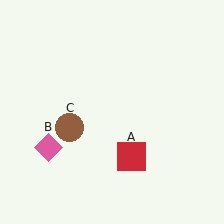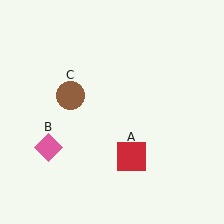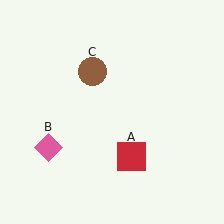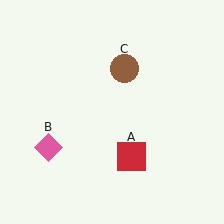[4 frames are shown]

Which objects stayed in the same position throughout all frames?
Red square (object A) and pink diamond (object B) remained stationary.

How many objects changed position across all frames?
1 object changed position: brown circle (object C).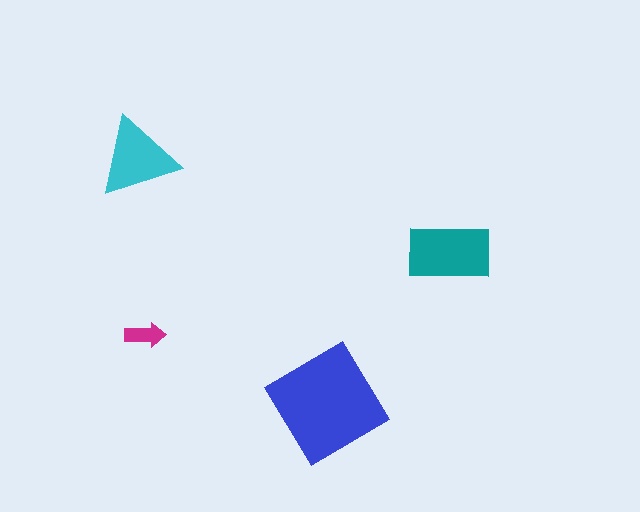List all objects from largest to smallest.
The blue diamond, the teal rectangle, the cyan triangle, the magenta arrow.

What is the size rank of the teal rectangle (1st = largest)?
2nd.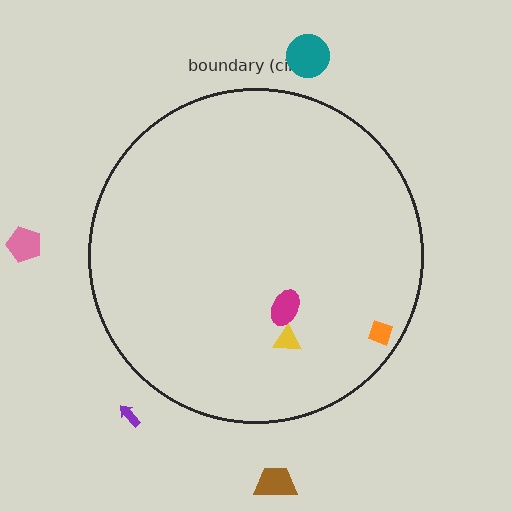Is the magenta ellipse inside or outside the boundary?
Inside.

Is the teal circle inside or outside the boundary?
Outside.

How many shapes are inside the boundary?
3 inside, 4 outside.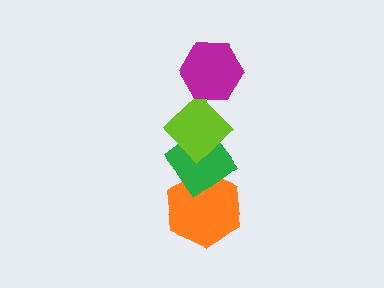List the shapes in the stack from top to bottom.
From top to bottom: the magenta hexagon, the lime diamond, the green diamond, the orange hexagon.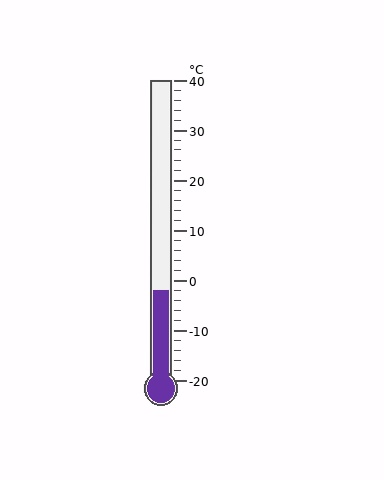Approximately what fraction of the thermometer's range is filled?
The thermometer is filled to approximately 30% of its range.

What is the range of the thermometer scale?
The thermometer scale ranges from -20°C to 40°C.